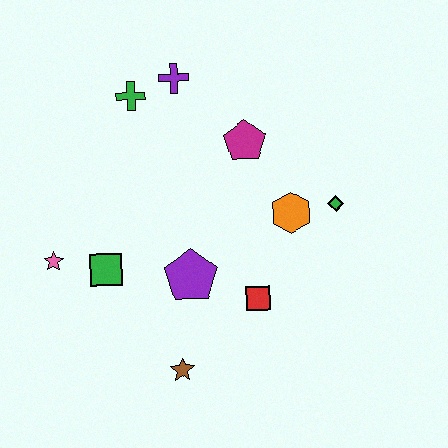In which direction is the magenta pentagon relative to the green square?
The magenta pentagon is to the right of the green square.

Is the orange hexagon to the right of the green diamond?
No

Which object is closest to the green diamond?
The orange hexagon is closest to the green diamond.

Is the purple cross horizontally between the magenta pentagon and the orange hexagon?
No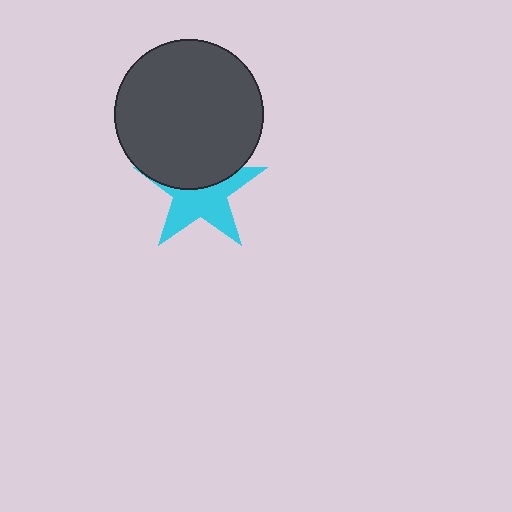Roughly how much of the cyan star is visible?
About half of it is visible (roughly 57%).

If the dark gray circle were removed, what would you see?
You would see the complete cyan star.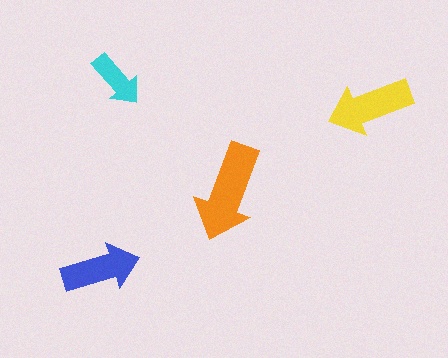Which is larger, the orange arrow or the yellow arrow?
The orange one.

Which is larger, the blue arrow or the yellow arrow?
The yellow one.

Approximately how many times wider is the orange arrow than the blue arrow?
About 1.5 times wider.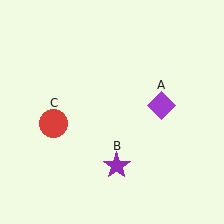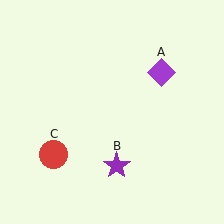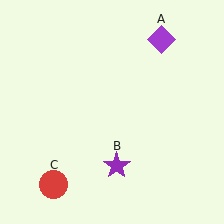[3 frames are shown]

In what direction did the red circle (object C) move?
The red circle (object C) moved down.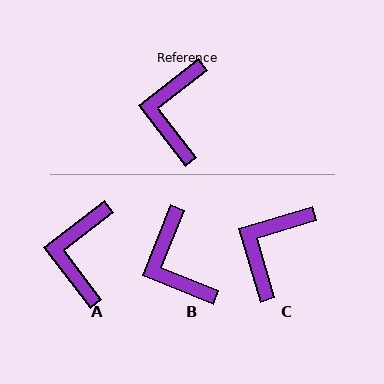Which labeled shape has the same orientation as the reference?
A.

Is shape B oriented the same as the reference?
No, it is off by about 30 degrees.